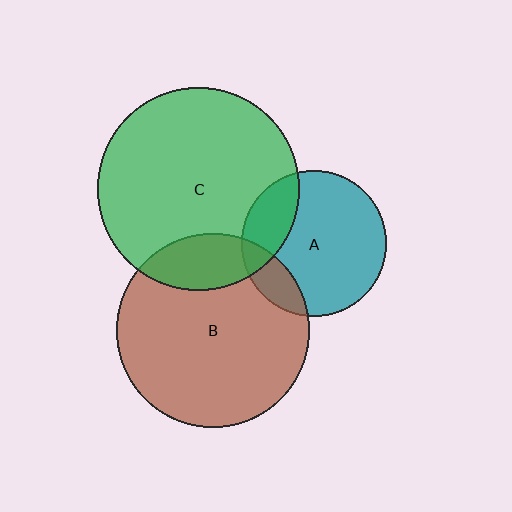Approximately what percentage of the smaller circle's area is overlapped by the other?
Approximately 15%.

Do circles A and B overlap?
Yes.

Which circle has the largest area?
Circle C (green).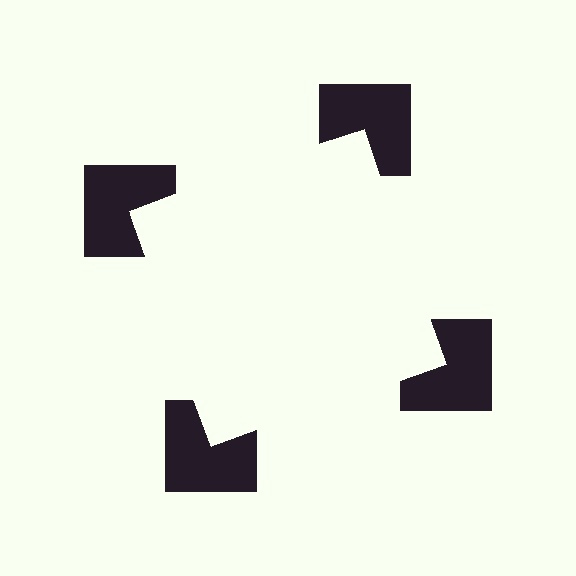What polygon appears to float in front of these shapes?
An illusory square — its edges are inferred from the aligned wedge cuts in the notched squares, not physically drawn.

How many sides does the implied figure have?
4 sides.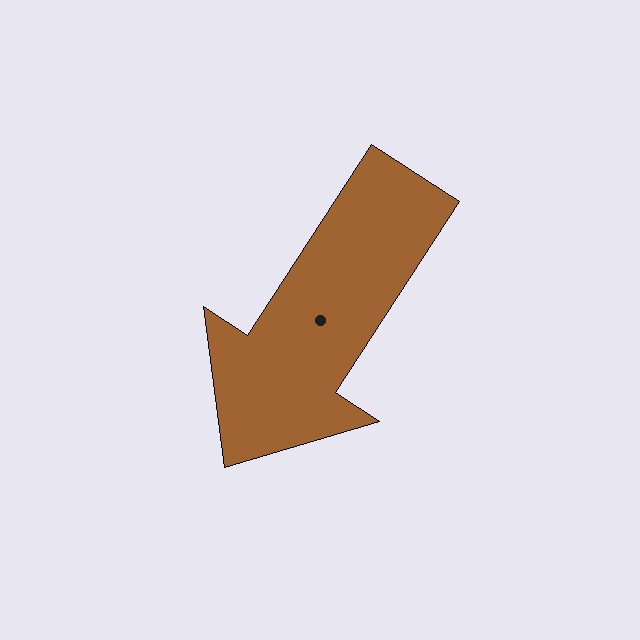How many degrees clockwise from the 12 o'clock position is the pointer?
Approximately 213 degrees.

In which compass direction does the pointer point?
Southwest.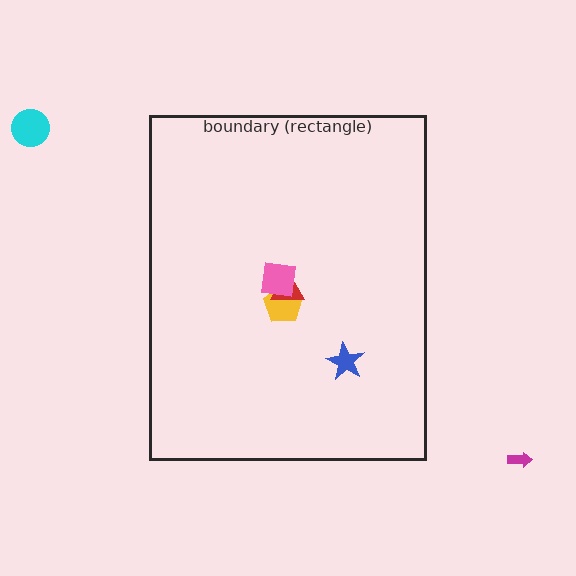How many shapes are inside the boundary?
4 inside, 2 outside.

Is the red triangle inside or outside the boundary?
Inside.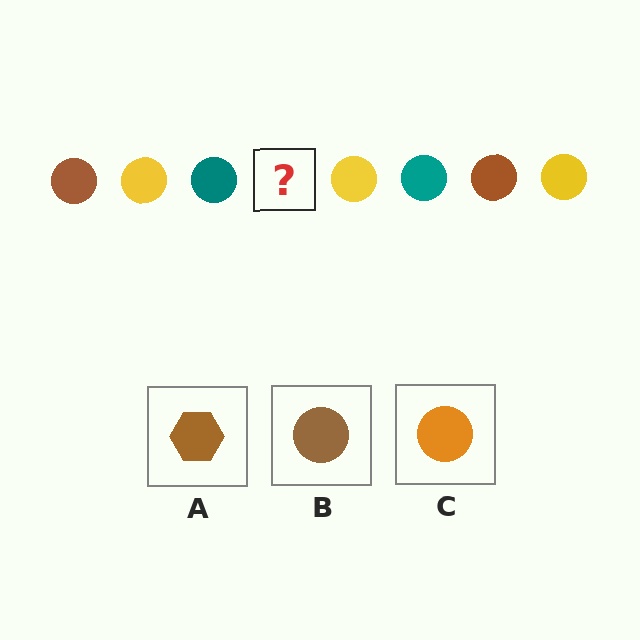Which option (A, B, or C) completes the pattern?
B.